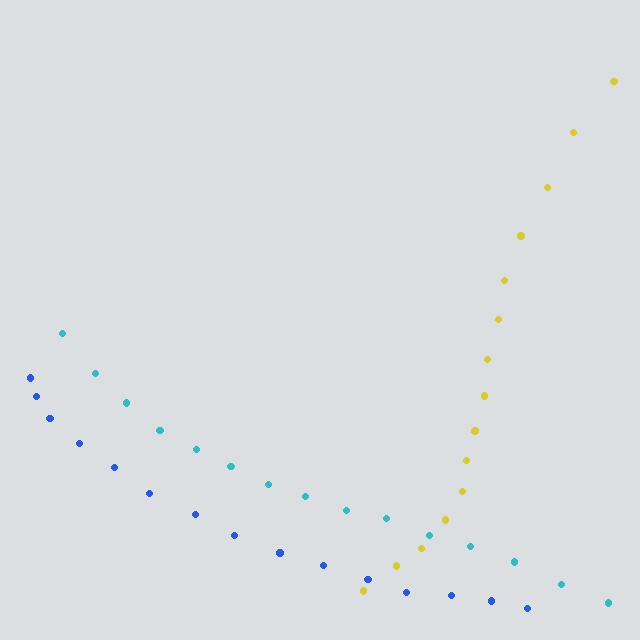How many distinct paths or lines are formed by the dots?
There are 3 distinct paths.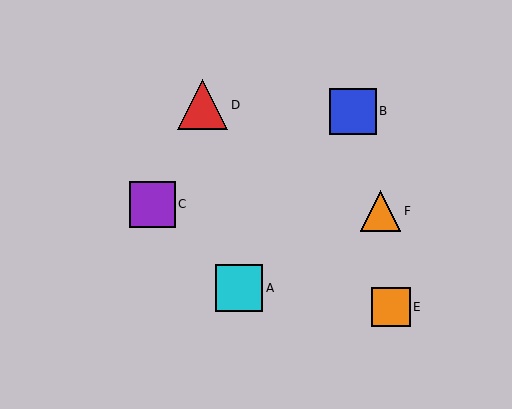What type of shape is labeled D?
Shape D is a red triangle.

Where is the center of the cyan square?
The center of the cyan square is at (239, 288).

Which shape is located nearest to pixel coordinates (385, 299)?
The orange square (labeled E) at (391, 307) is nearest to that location.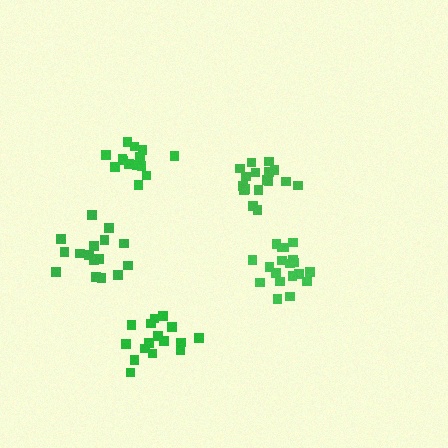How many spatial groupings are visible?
There are 5 spatial groupings.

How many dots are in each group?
Group 1: 19 dots, Group 2: 17 dots, Group 3: 16 dots, Group 4: 15 dots, Group 5: 16 dots (83 total).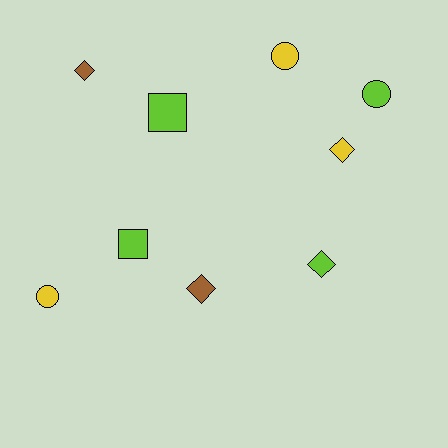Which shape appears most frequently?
Diamond, with 4 objects.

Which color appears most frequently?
Lime, with 4 objects.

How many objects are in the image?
There are 9 objects.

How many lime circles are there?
There is 1 lime circle.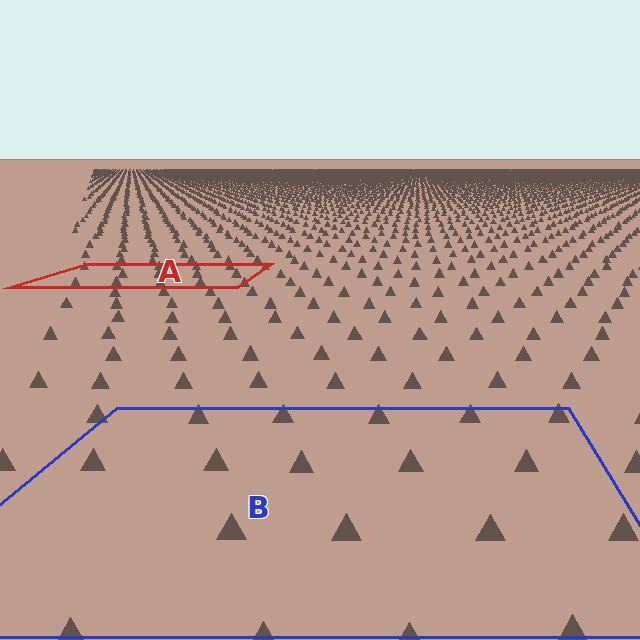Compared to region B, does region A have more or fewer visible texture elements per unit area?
Region A has more texture elements per unit area — they are packed more densely because it is farther away.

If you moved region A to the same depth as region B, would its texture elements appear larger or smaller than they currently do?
They would appear larger. At a closer depth, the same texture elements are projected at a bigger on-screen size.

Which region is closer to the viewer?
Region B is closer. The texture elements there are larger and more spread out.